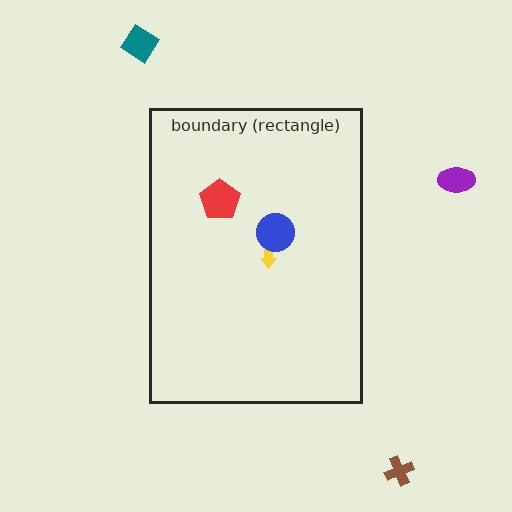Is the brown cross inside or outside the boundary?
Outside.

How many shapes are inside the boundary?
3 inside, 3 outside.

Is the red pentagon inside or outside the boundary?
Inside.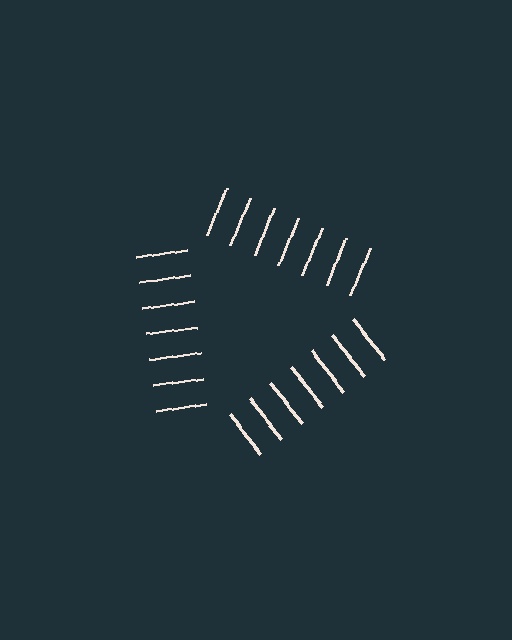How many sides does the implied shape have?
3 sides — the line-ends trace a triangle.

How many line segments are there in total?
21 — 7 along each of the 3 edges.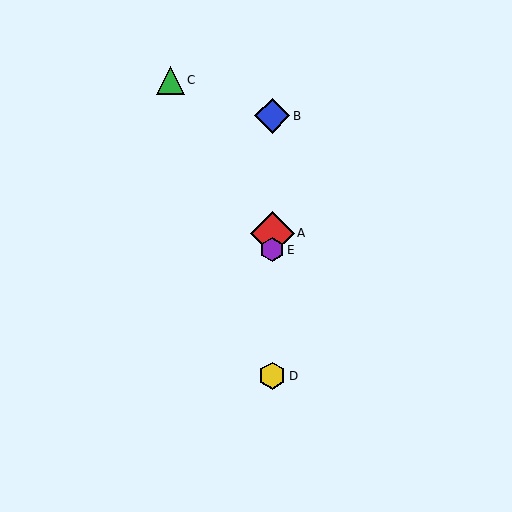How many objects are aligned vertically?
4 objects (A, B, D, E) are aligned vertically.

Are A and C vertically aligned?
No, A is at x≈272 and C is at x≈170.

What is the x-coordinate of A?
Object A is at x≈272.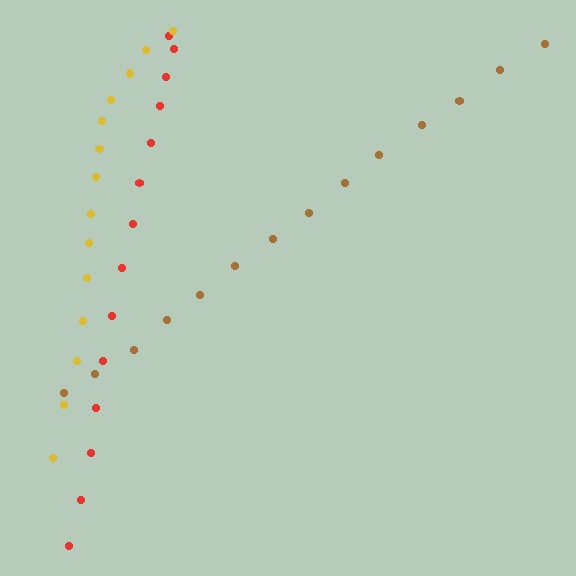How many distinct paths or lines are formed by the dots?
There are 3 distinct paths.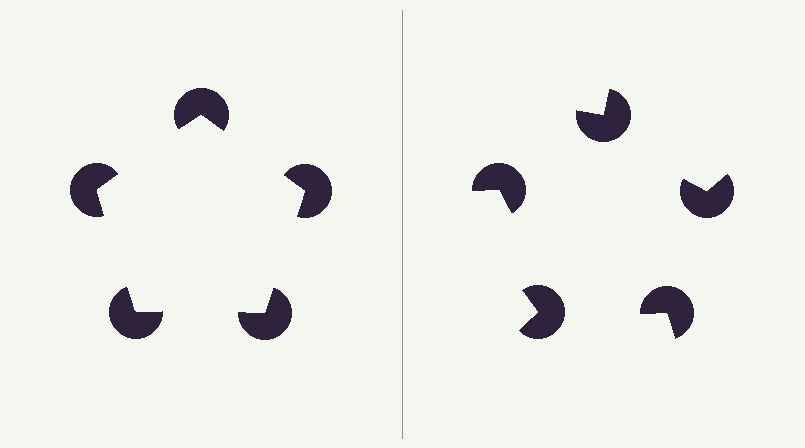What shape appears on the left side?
An illusory pentagon.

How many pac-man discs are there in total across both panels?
10 — 5 on each side.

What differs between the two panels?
The pac-man discs are positioned identically on both sides; only the wedge orientations differ. On the left they align to a pentagon; on the right they are misaligned.